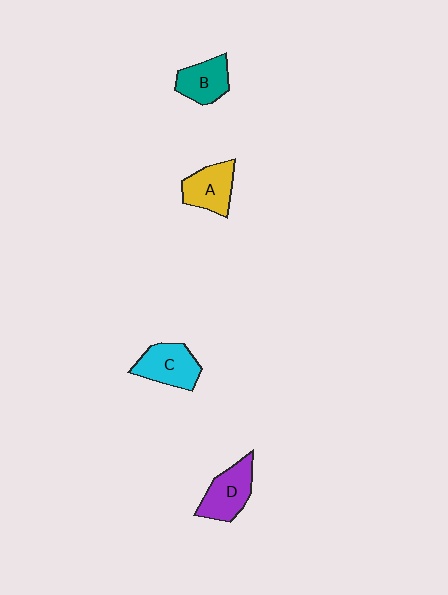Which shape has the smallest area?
Shape B (teal).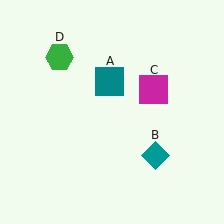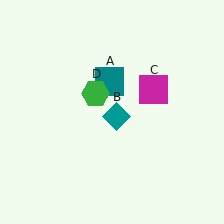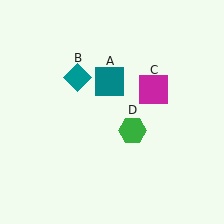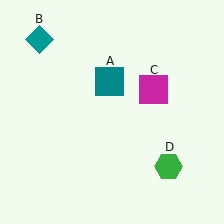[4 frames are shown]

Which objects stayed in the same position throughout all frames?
Teal square (object A) and magenta square (object C) remained stationary.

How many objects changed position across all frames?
2 objects changed position: teal diamond (object B), green hexagon (object D).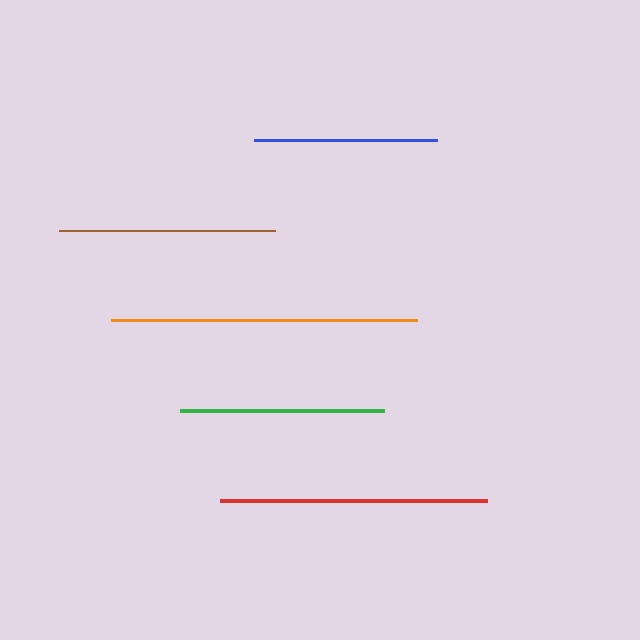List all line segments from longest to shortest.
From longest to shortest: orange, red, brown, green, blue.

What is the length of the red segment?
The red segment is approximately 267 pixels long.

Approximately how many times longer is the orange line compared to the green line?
The orange line is approximately 1.5 times the length of the green line.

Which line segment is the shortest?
The blue line is the shortest at approximately 183 pixels.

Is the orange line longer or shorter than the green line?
The orange line is longer than the green line.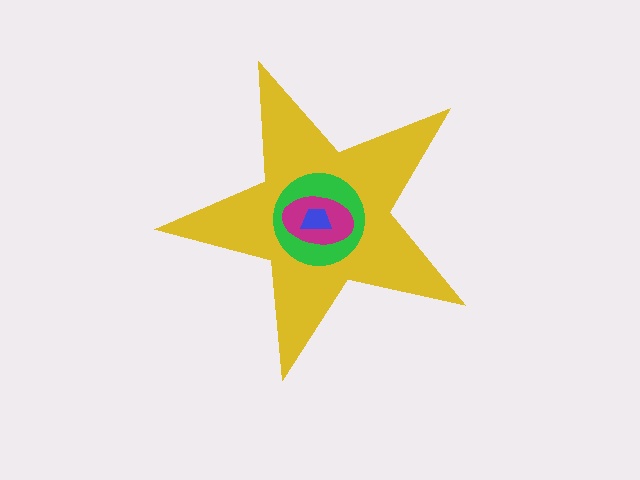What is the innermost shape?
The blue trapezoid.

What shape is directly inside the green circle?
The magenta ellipse.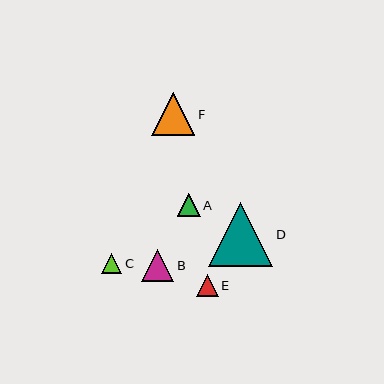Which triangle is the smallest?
Triangle C is the smallest with a size of approximately 20 pixels.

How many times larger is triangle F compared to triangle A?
Triangle F is approximately 1.9 times the size of triangle A.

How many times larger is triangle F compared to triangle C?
Triangle F is approximately 2.2 times the size of triangle C.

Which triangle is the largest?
Triangle D is the largest with a size of approximately 64 pixels.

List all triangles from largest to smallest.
From largest to smallest: D, F, B, A, E, C.